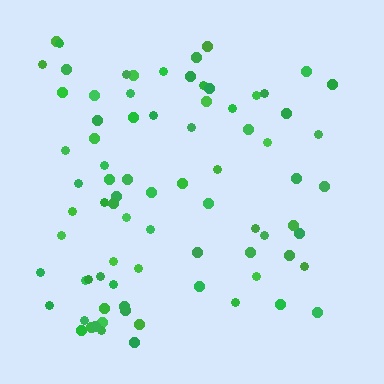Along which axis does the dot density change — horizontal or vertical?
Horizontal.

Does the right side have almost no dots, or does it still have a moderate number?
Still a moderate number, just noticeably fewer than the left.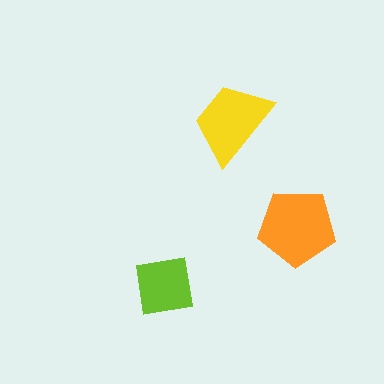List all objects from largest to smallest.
The orange pentagon, the yellow trapezoid, the lime square.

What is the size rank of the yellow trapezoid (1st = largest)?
2nd.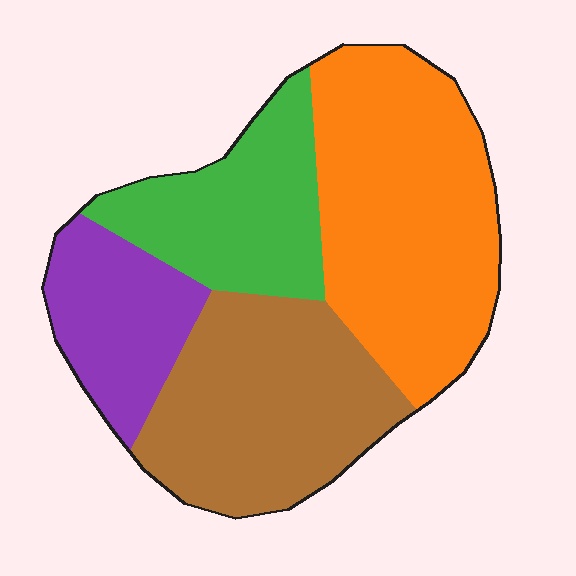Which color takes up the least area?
Purple, at roughly 15%.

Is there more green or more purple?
Green.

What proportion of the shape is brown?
Brown takes up between a sixth and a third of the shape.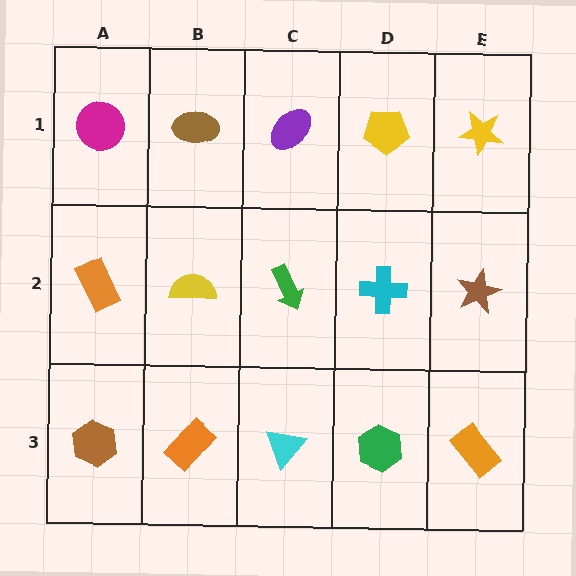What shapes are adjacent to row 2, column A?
A magenta circle (row 1, column A), a brown hexagon (row 3, column A), a yellow semicircle (row 2, column B).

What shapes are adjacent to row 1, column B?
A yellow semicircle (row 2, column B), a magenta circle (row 1, column A), a purple ellipse (row 1, column C).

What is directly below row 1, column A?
An orange rectangle.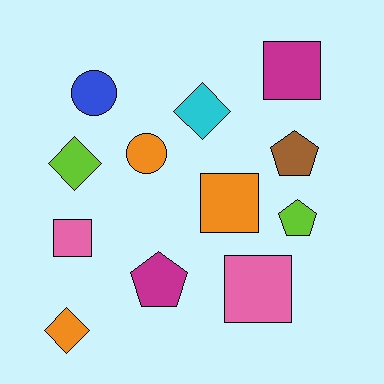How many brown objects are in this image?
There is 1 brown object.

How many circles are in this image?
There are 2 circles.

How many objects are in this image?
There are 12 objects.